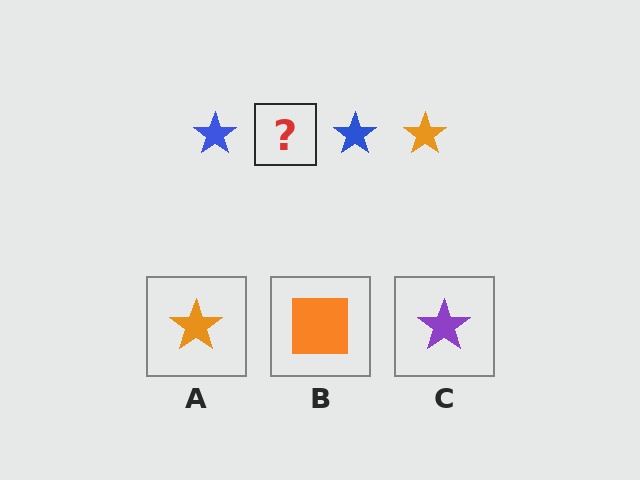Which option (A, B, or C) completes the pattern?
A.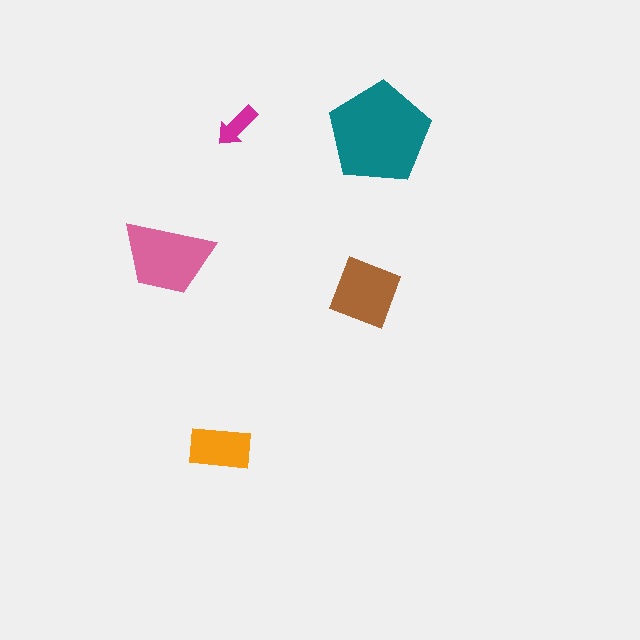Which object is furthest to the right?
The teal pentagon is rightmost.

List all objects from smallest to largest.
The magenta arrow, the orange rectangle, the brown square, the pink trapezoid, the teal pentagon.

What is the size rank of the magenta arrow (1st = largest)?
5th.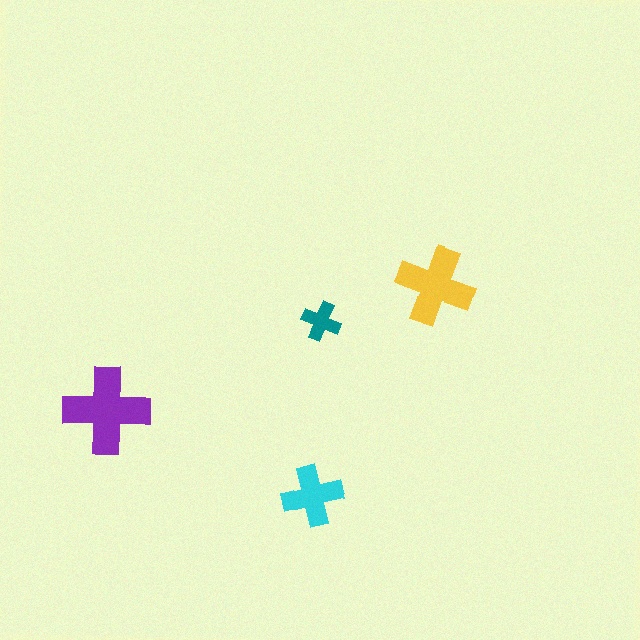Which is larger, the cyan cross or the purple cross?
The purple one.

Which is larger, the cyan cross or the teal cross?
The cyan one.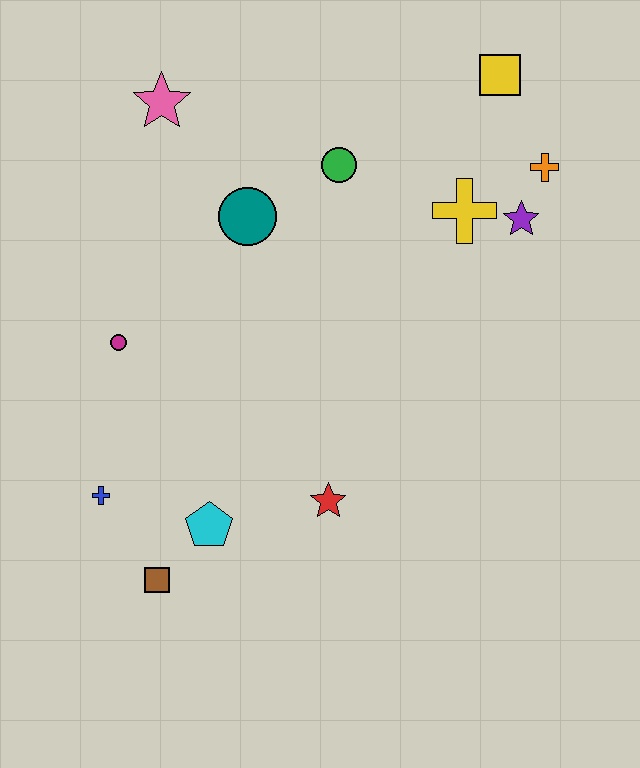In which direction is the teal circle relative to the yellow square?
The teal circle is to the left of the yellow square.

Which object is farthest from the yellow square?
The brown square is farthest from the yellow square.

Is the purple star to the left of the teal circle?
No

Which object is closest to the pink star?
The teal circle is closest to the pink star.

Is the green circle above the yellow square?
No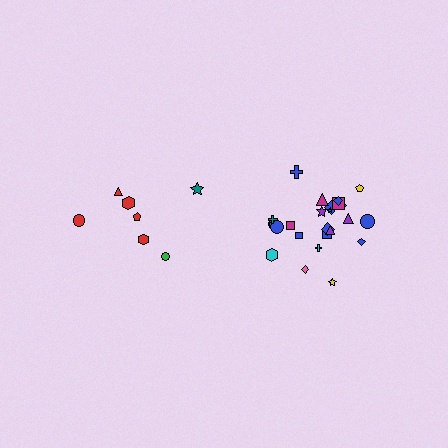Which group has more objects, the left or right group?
The right group.